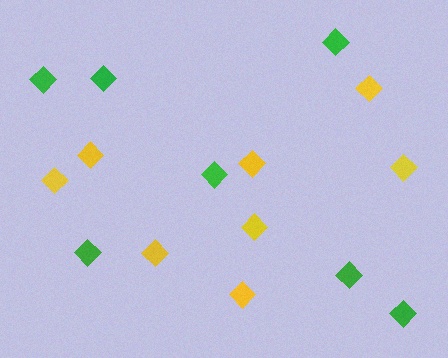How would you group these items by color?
There are 2 groups: one group of yellow diamonds (8) and one group of green diamonds (7).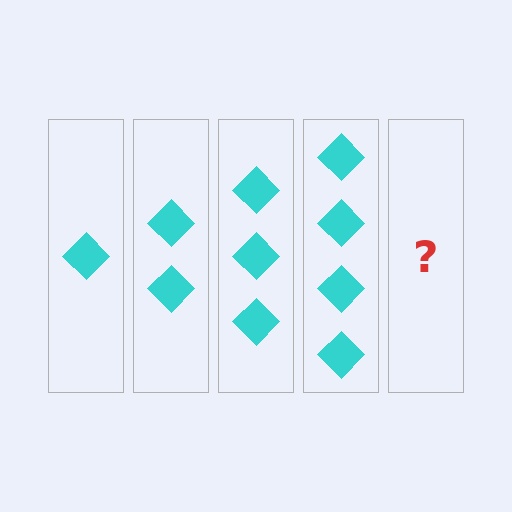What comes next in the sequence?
The next element should be 5 diamonds.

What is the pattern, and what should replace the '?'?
The pattern is that each step adds one more diamond. The '?' should be 5 diamonds.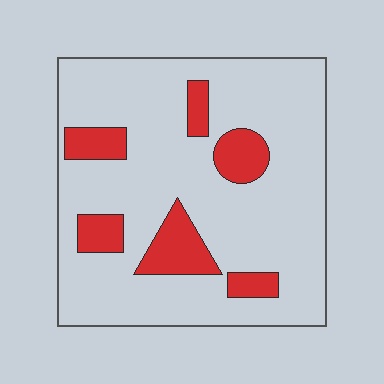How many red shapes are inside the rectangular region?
6.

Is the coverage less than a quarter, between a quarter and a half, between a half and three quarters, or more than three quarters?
Less than a quarter.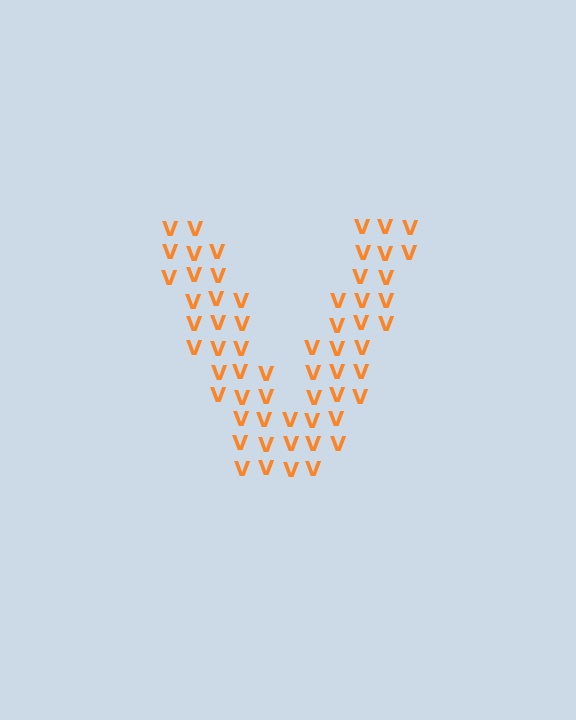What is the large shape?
The large shape is the letter V.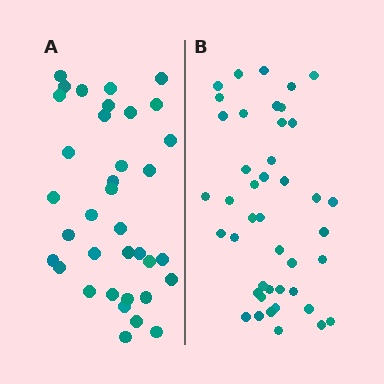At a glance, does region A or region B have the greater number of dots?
Region B (the right region) has more dots.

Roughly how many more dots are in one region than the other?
Region B has roughly 8 or so more dots than region A.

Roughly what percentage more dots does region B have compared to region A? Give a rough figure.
About 20% more.